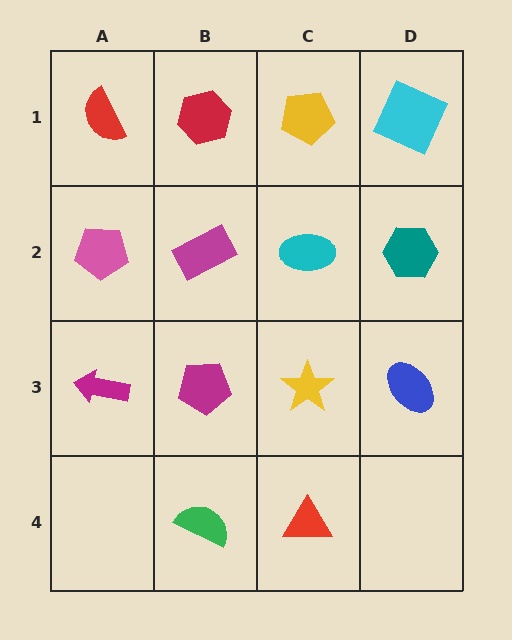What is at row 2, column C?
A cyan ellipse.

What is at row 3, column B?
A magenta pentagon.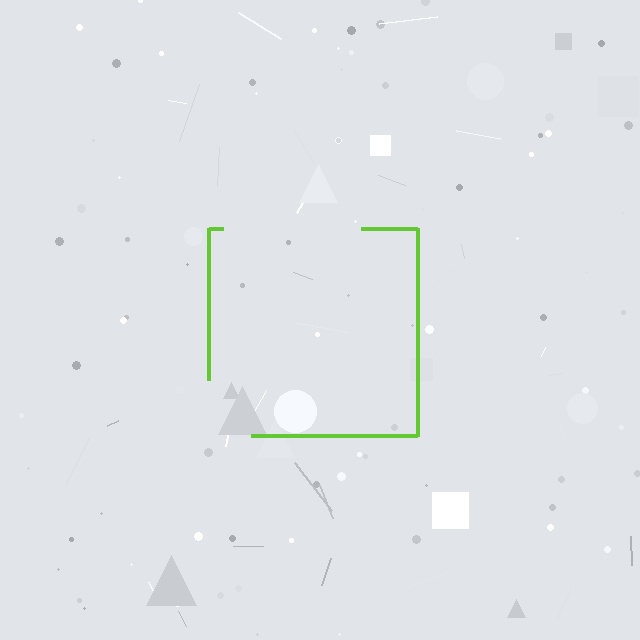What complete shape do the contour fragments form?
The contour fragments form a square.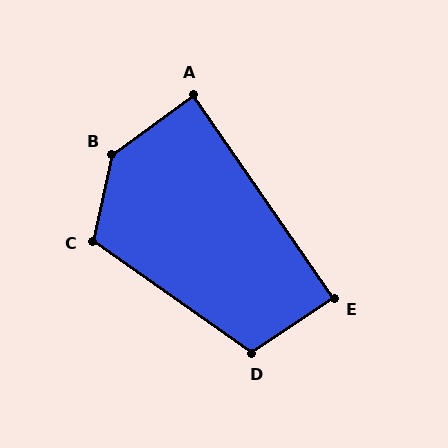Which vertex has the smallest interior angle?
A, at approximately 89 degrees.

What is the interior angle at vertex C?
Approximately 113 degrees (obtuse).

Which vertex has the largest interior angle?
B, at approximately 138 degrees.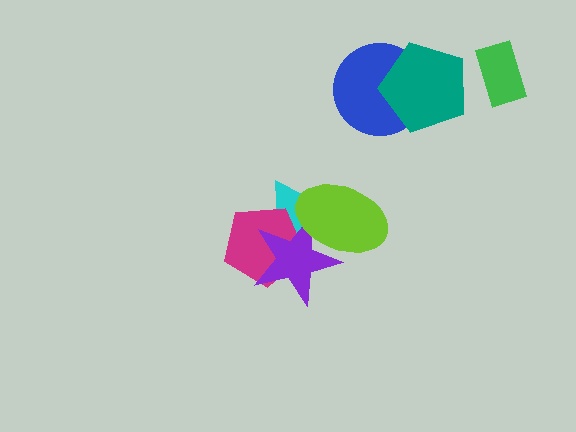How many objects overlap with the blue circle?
1 object overlaps with the blue circle.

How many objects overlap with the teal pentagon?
1 object overlaps with the teal pentagon.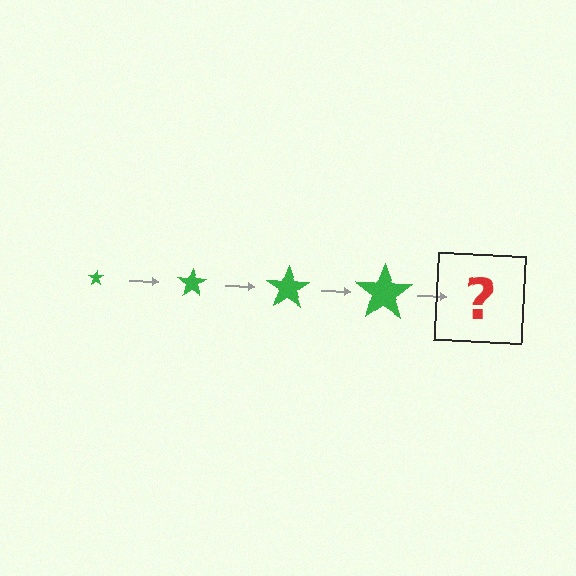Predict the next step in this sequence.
The next step is a green star, larger than the previous one.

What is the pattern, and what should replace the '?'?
The pattern is that the star gets progressively larger each step. The '?' should be a green star, larger than the previous one.